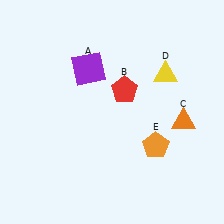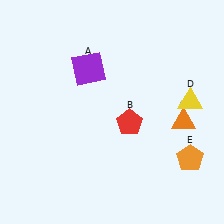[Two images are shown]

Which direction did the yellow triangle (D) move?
The yellow triangle (D) moved down.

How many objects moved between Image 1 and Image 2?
3 objects moved between the two images.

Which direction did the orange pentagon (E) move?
The orange pentagon (E) moved right.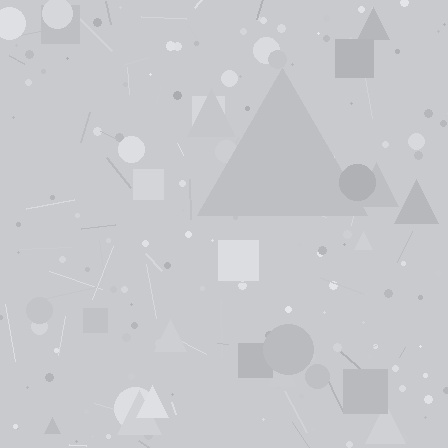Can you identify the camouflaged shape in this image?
The camouflaged shape is a triangle.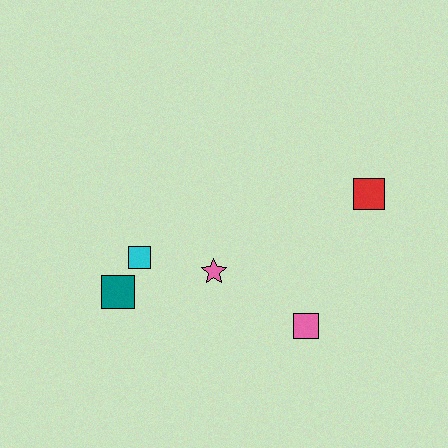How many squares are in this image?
There are 4 squares.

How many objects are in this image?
There are 5 objects.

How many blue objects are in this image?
There are no blue objects.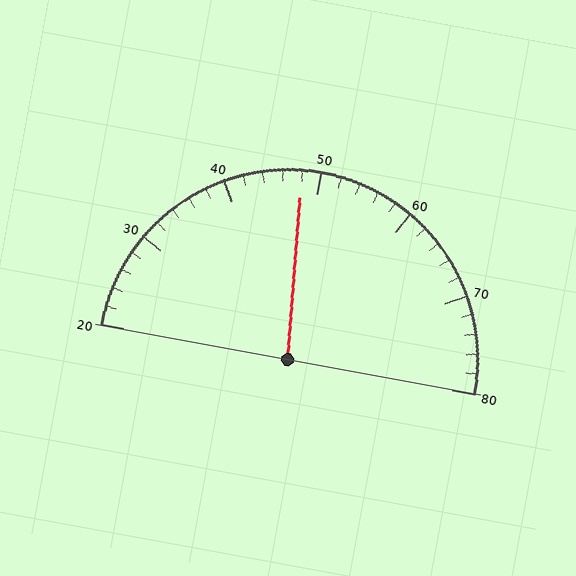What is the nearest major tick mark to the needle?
The nearest major tick mark is 50.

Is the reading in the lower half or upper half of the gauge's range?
The reading is in the lower half of the range (20 to 80).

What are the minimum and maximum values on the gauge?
The gauge ranges from 20 to 80.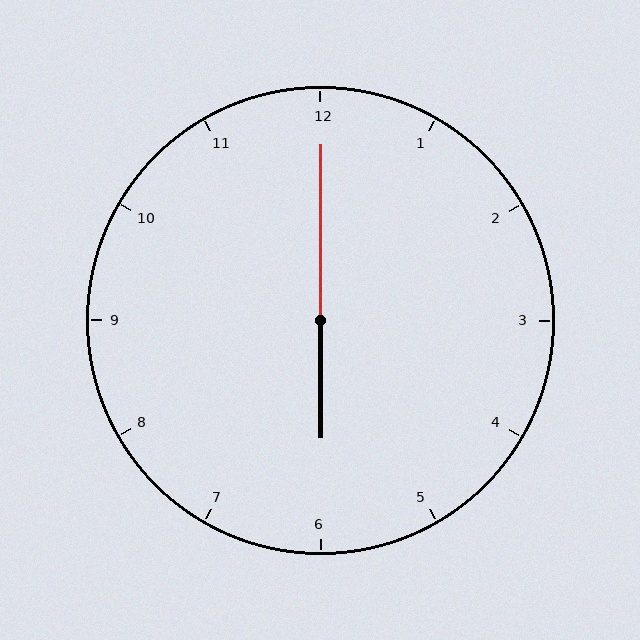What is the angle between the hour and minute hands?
Approximately 180 degrees.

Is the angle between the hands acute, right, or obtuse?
It is obtuse.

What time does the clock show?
6:00.